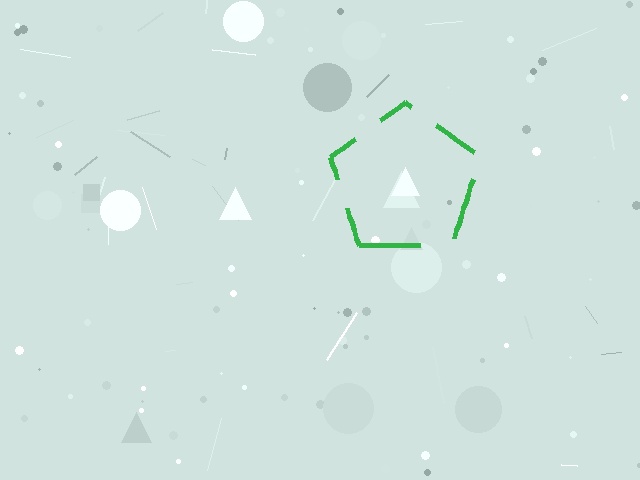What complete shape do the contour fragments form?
The contour fragments form a pentagon.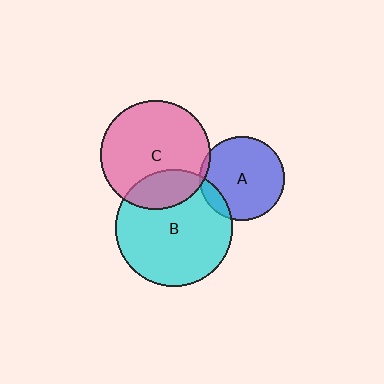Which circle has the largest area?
Circle B (cyan).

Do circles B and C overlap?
Yes.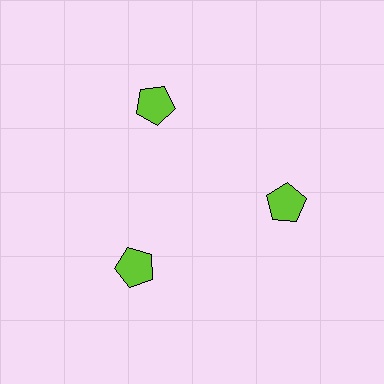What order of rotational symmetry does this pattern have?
This pattern has 3-fold rotational symmetry.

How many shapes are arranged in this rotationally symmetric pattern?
There are 3 shapes, arranged in 3 groups of 1.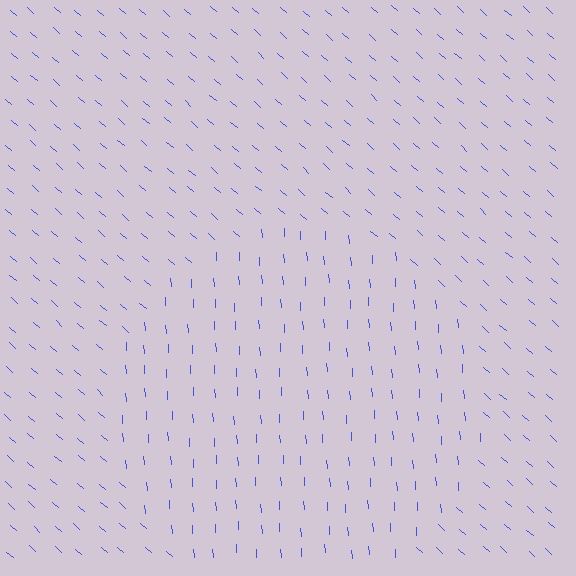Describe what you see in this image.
The image is filled with small blue line segments. A circle region in the image has lines oriented differently from the surrounding lines, creating a visible texture boundary.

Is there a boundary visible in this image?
Yes, there is a texture boundary formed by a change in line orientation.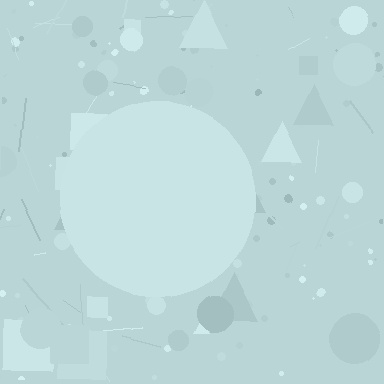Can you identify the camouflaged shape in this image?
The camouflaged shape is a circle.